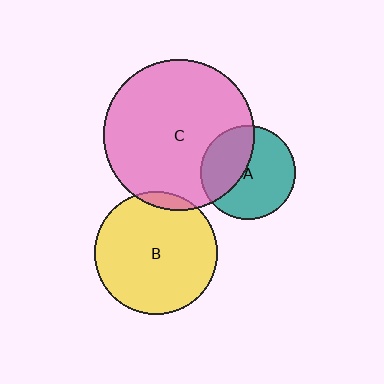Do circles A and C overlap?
Yes.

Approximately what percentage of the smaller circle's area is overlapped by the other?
Approximately 40%.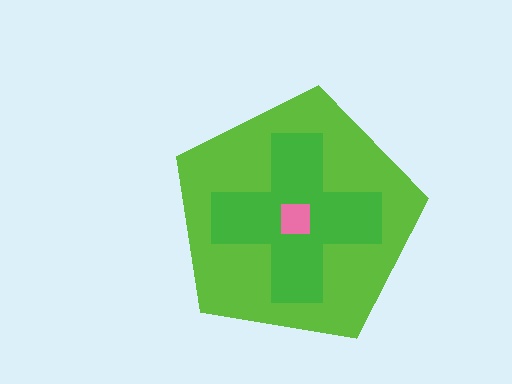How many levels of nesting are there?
3.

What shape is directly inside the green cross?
The pink square.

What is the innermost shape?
The pink square.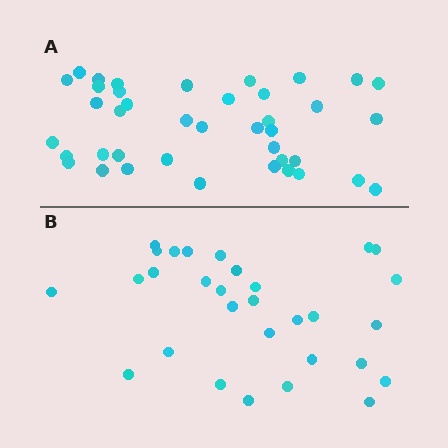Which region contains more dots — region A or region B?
Region A (the top region) has more dots.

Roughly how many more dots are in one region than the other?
Region A has roughly 10 or so more dots than region B.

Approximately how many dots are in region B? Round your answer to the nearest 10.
About 30 dots.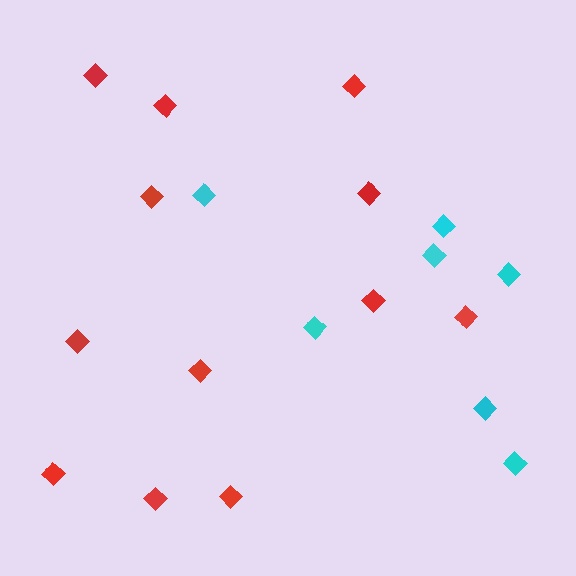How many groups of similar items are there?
There are 2 groups: one group of cyan diamonds (7) and one group of red diamonds (12).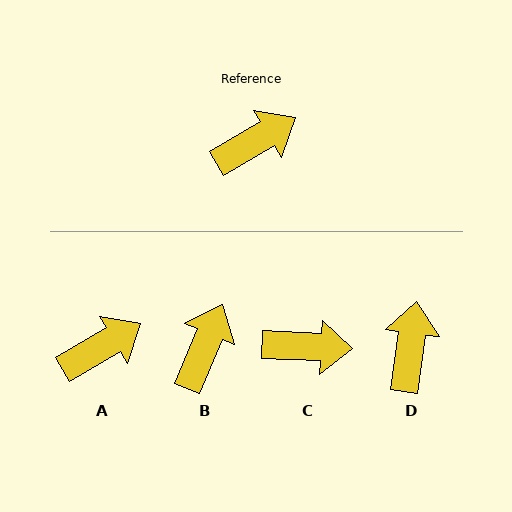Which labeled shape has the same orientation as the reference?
A.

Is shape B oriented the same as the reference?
No, it is off by about 37 degrees.